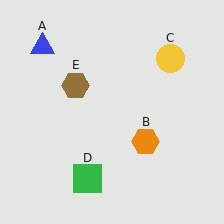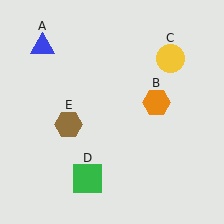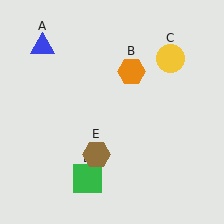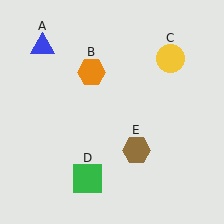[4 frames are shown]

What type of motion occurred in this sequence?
The orange hexagon (object B), brown hexagon (object E) rotated counterclockwise around the center of the scene.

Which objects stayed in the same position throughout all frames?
Blue triangle (object A) and yellow circle (object C) and green square (object D) remained stationary.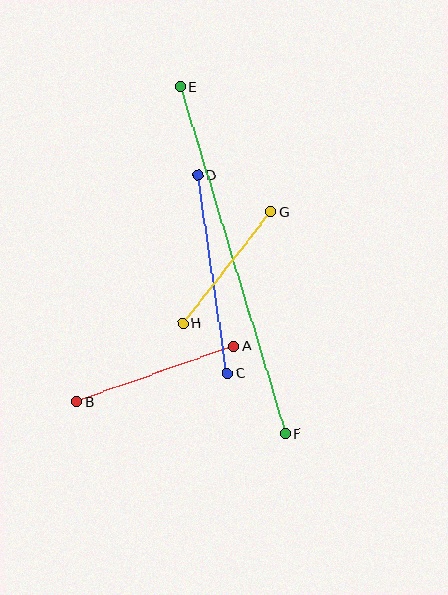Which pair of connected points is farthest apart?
Points E and F are farthest apart.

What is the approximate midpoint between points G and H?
The midpoint is at approximately (227, 267) pixels.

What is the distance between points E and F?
The distance is approximately 363 pixels.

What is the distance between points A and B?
The distance is approximately 166 pixels.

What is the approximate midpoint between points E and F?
The midpoint is at approximately (232, 260) pixels.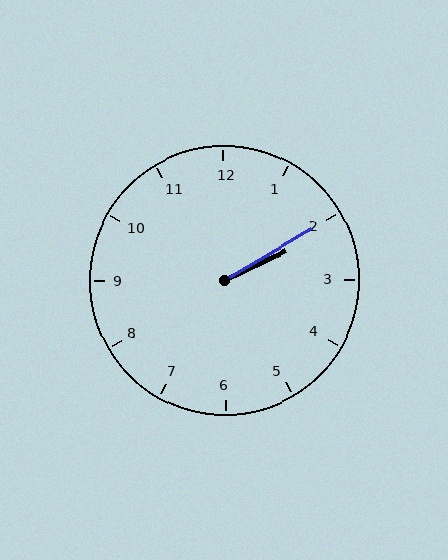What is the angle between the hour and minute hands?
Approximately 5 degrees.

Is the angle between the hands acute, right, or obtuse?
It is acute.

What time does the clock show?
2:10.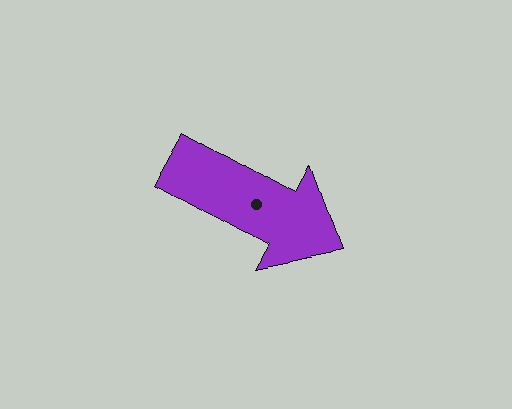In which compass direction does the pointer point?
Southeast.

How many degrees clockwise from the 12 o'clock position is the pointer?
Approximately 119 degrees.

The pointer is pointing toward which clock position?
Roughly 4 o'clock.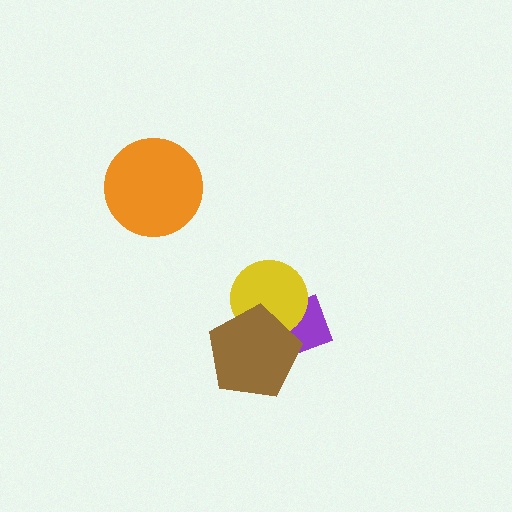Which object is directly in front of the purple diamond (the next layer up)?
The yellow circle is directly in front of the purple diamond.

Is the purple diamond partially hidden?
Yes, it is partially covered by another shape.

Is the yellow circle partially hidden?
Yes, it is partially covered by another shape.